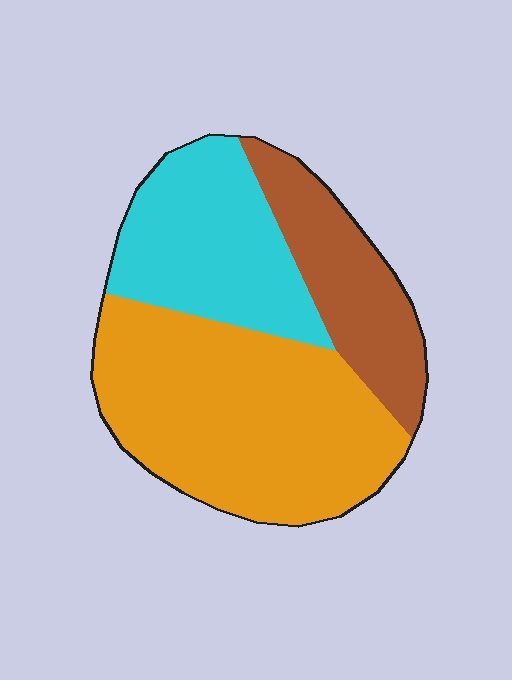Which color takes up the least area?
Brown, at roughly 20%.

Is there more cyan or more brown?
Cyan.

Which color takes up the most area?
Orange, at roughly 50%.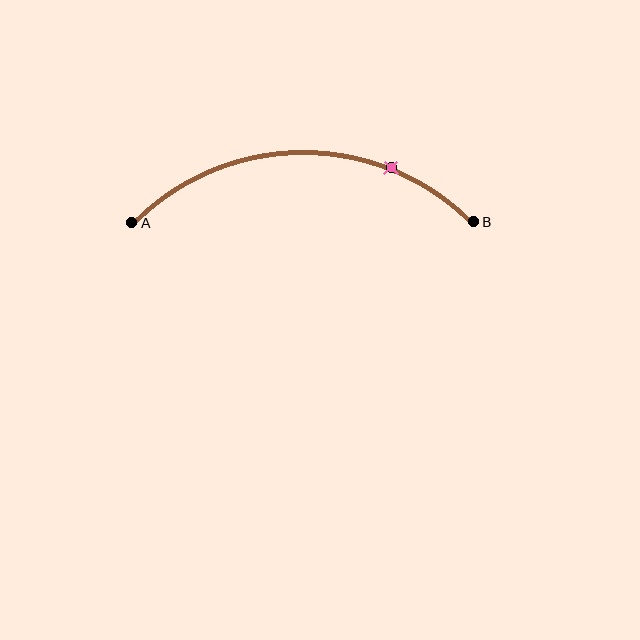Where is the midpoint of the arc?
The arc midpoint is the point on the curve farthest from the straight line joining A and B. It sits above that line.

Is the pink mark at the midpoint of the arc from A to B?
No. The pink mark lies on the arc but is closer to endpoint B. The arc midpoint would be at the point on the curve equidistant along the arc from both A and B.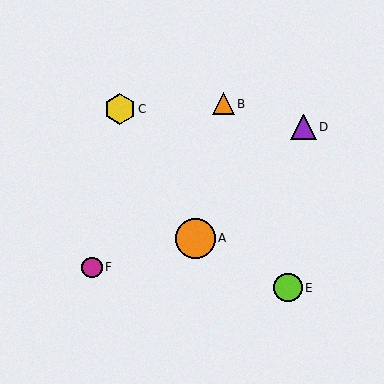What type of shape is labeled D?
Shape D is a purple triangle.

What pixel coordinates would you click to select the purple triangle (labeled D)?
Click at (304, 127) to select the purple triangle D.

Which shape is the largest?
The orange circle (labeled A) is the largest.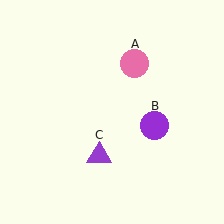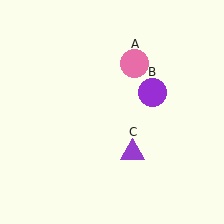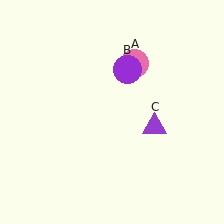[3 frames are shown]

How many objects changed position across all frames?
2 objects changed position: purple circle (object B), purple triangle (object C).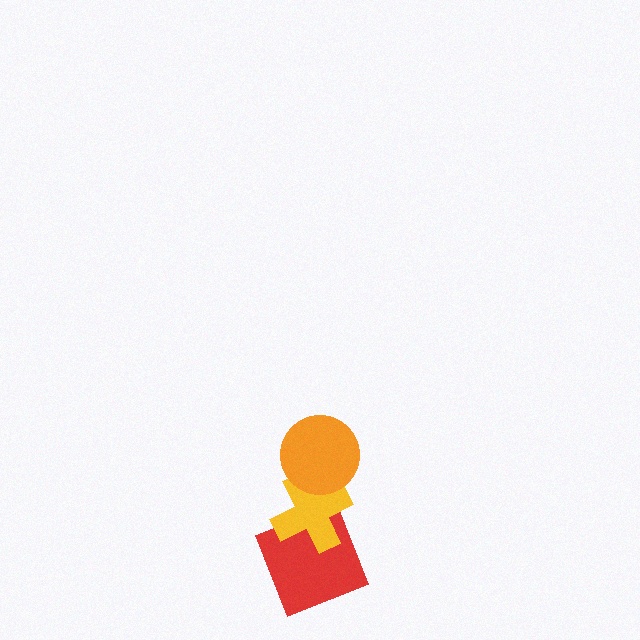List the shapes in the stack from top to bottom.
From top to bottom: the orange circle, the yellow cross, the red square.